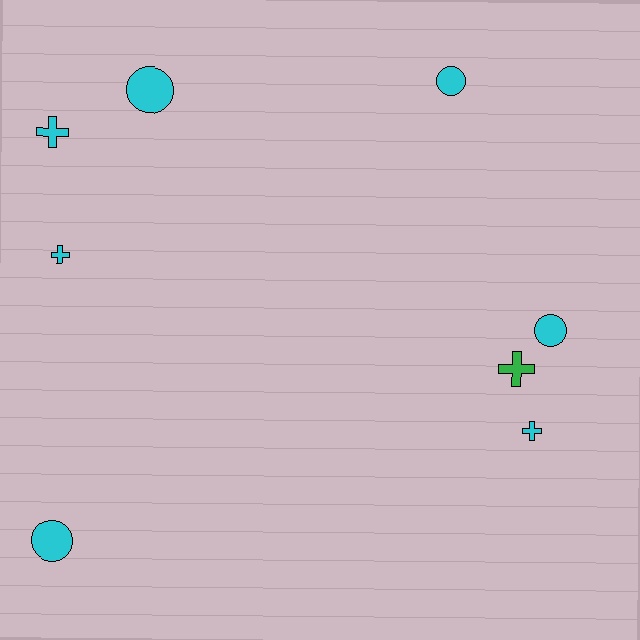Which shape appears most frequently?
Cross, with 4 objects.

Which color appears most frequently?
Cyan, with 7 objects.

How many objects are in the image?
There are 8 objects.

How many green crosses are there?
There is 1 green cross.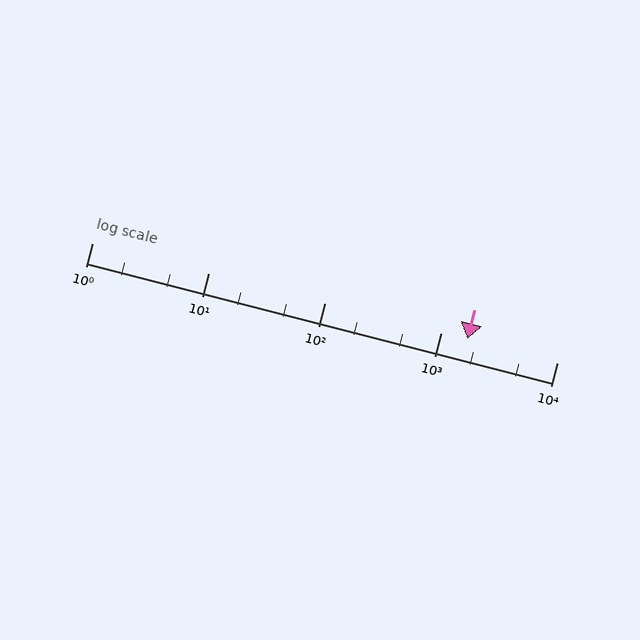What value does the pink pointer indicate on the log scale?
The pointer indicates approximately 1700.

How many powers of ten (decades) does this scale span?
The scale spans 4 decades, from 1 to 10000.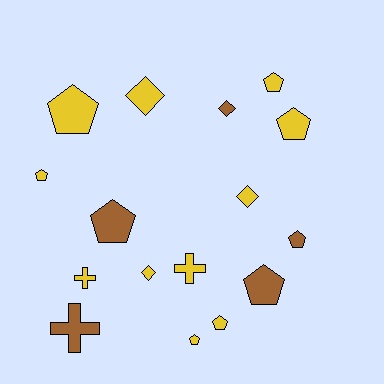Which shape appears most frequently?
Pentagon, with 9 objects.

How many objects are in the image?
There are 16 objects.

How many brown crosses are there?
There is 1 brown cross.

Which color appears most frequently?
Yellow, with 11 objects.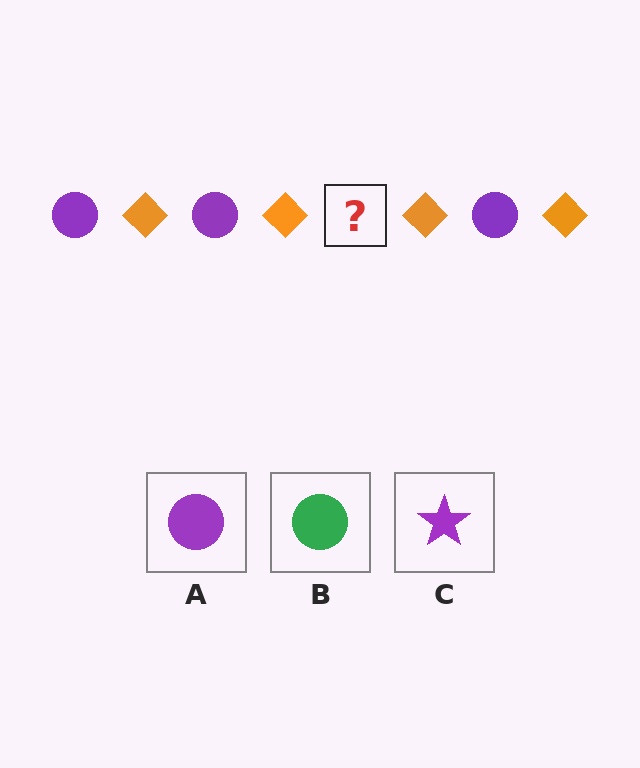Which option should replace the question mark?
Option A.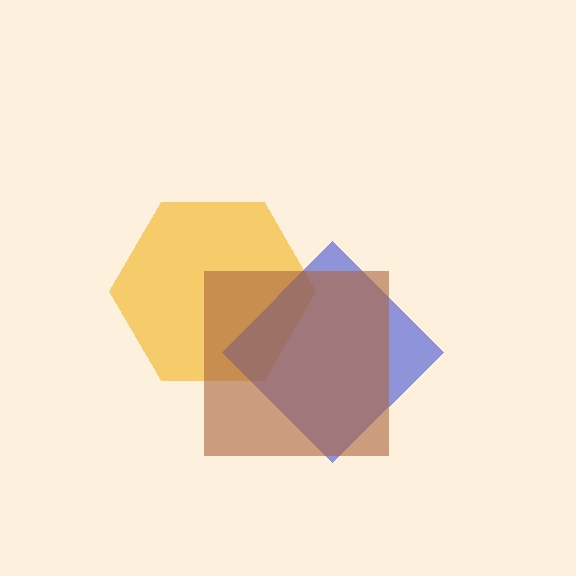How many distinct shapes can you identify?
There are 3 distinct shapes: a yellow hexagon, a blue diamond, a brown square.